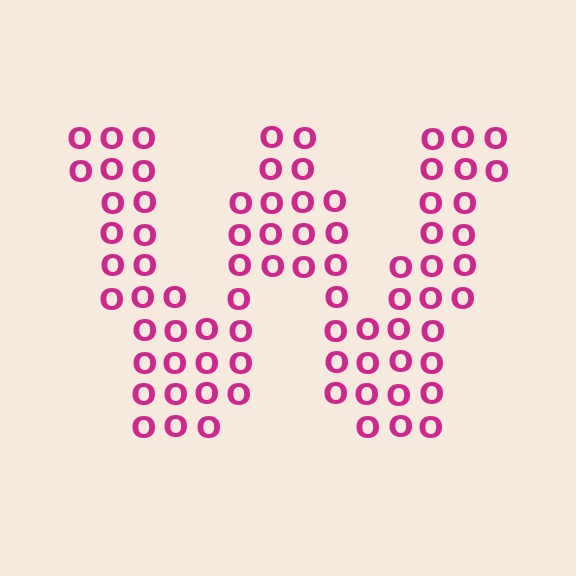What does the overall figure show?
The overall figure shows the letter W.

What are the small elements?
The small elements are letter O's.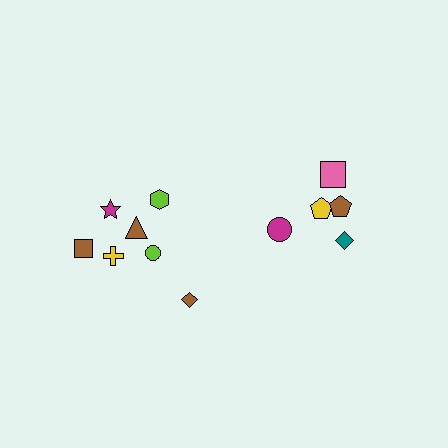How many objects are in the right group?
There are 5 objects.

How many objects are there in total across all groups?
There are 12 objects.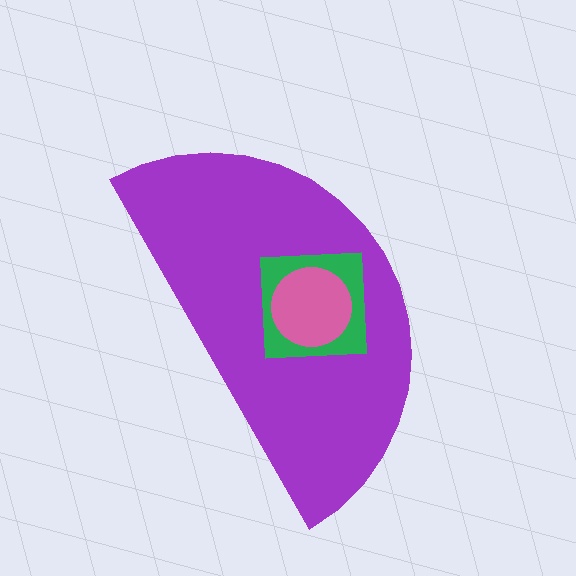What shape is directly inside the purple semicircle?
The green square.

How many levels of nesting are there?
3.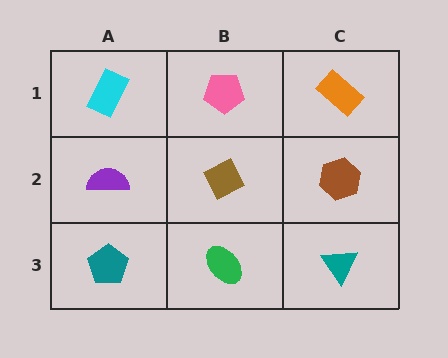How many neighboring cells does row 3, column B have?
3.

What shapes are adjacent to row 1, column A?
A purple semicircle (row 2, column A), a pink pentagon (row 1, column B).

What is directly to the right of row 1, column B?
An orange rectangle.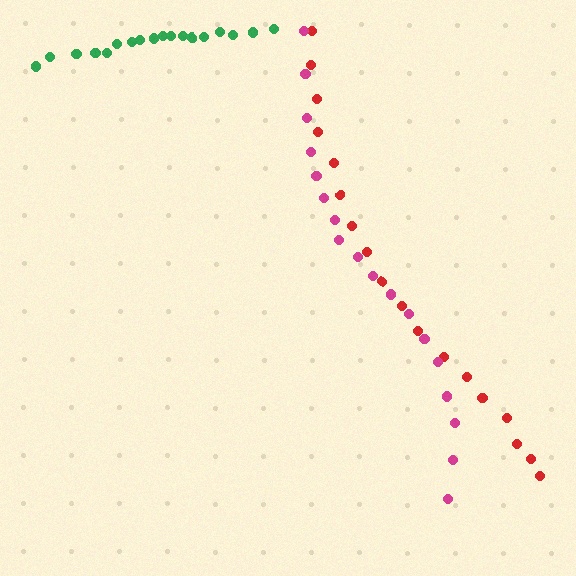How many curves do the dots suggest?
There are 3 distinct paths.